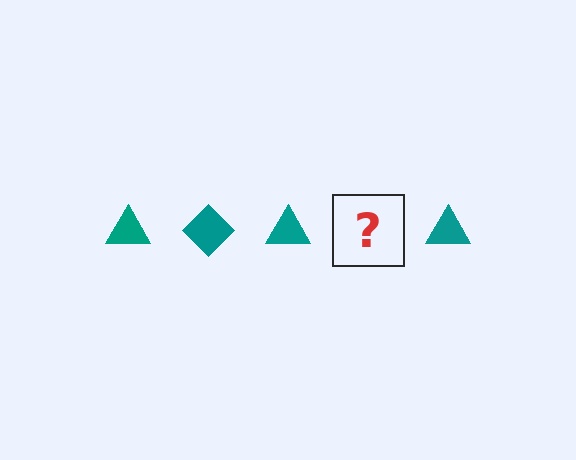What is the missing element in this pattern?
The missing element is a teal diamond.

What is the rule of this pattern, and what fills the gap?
The rule is that the pattern cycles through triangle, diamond shapes in teal. The gap should be filled with a teal diamond.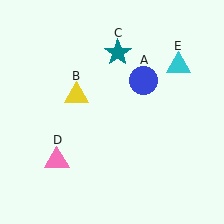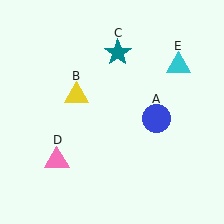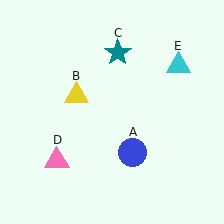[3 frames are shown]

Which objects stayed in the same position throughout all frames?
Yellow triangle (object B) and teal star (object C) and pink triangle (object D) and cyan triangle (object E) remained stationary.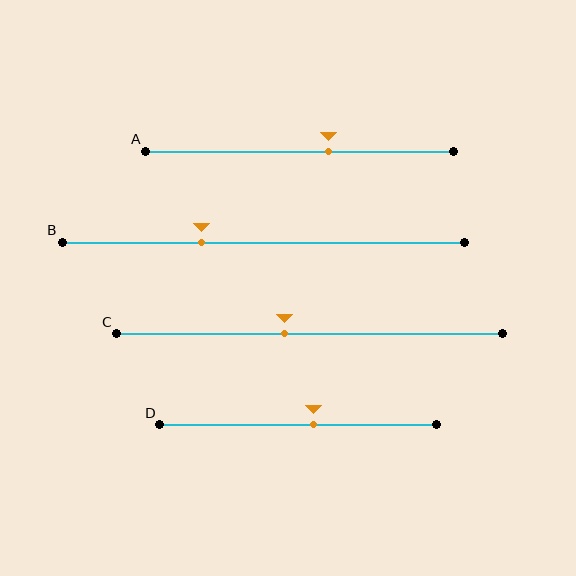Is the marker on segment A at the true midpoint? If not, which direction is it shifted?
No, the marker on segment A is shifted to the right by about 9% of the segment length.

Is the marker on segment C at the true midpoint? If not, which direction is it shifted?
No, the marker on segment C is shifted to the left by about 7% of the segment length.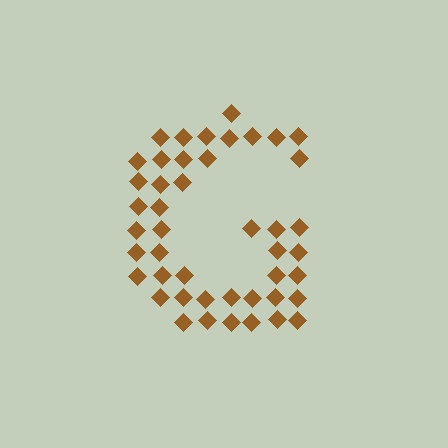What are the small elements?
The small elements are diamonds.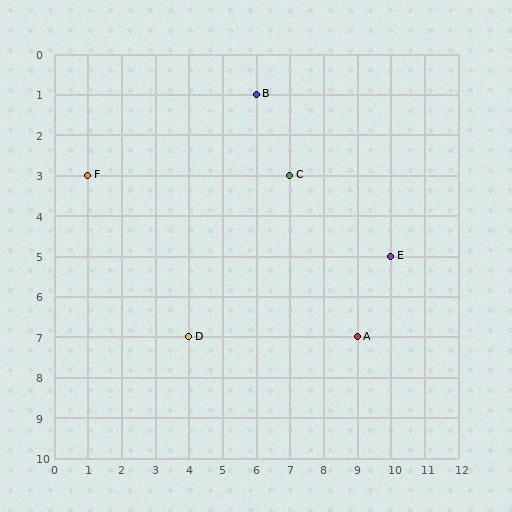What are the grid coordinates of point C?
Point C is at grid coordinates (7, 3).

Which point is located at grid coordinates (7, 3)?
Point C is at (7, 3).